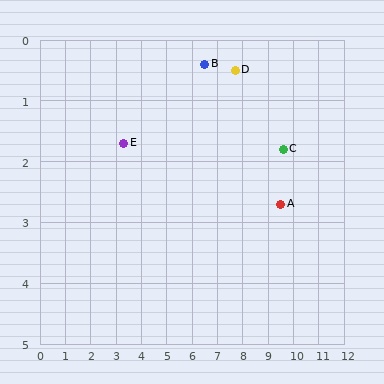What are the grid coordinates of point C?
Point C is at approximately (9.6, 1.8).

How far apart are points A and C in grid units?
Points A and C are about 0.9 grid units apart.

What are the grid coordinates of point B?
Point B is at approximately (6.5, 0.4).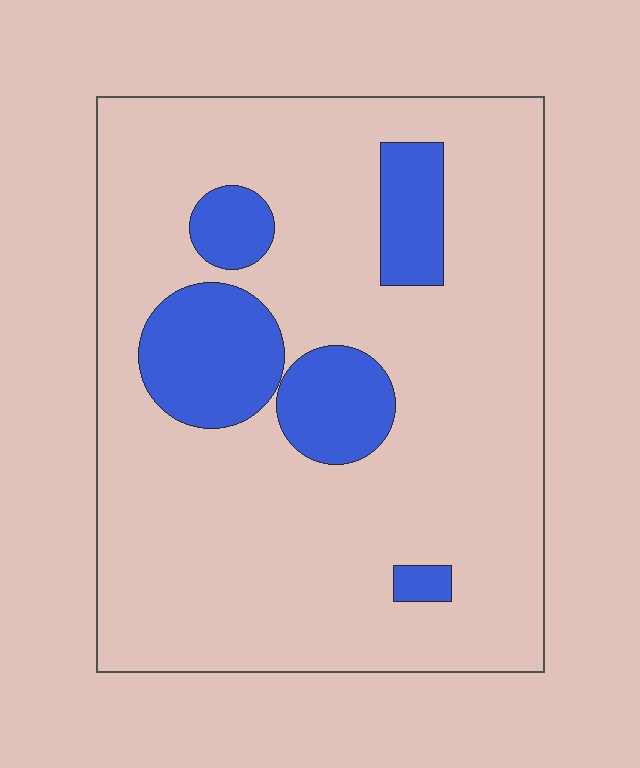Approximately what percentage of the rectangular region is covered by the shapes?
Approximately 20%.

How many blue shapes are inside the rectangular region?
5.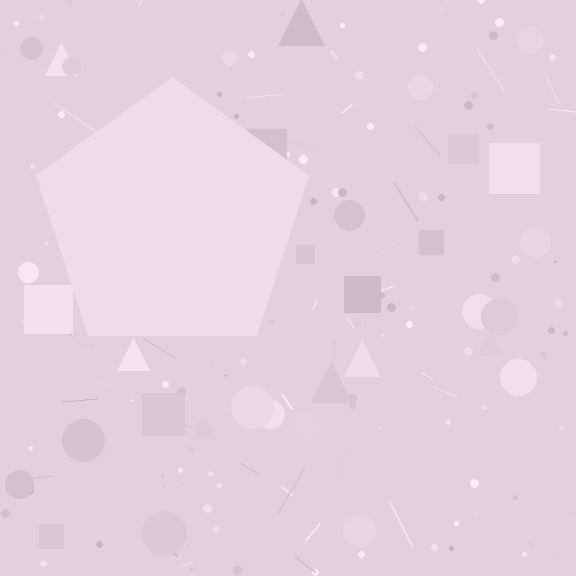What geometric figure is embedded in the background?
A pentagon is embedded in the background.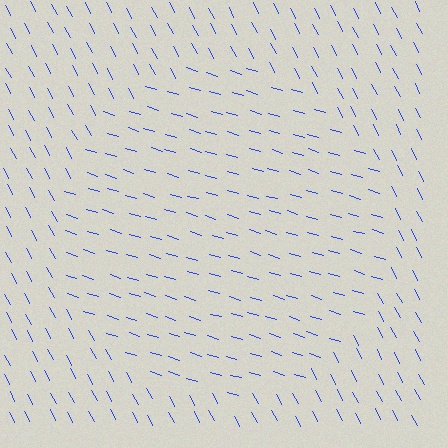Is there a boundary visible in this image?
Yes, there is a texture boundary formed by a change in line orientation.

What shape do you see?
I see a circle.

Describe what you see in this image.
The image is filled with small blue line segments. A circle region in the image has lines oriented differently from the surrounding lines, creating a visible texture boundary.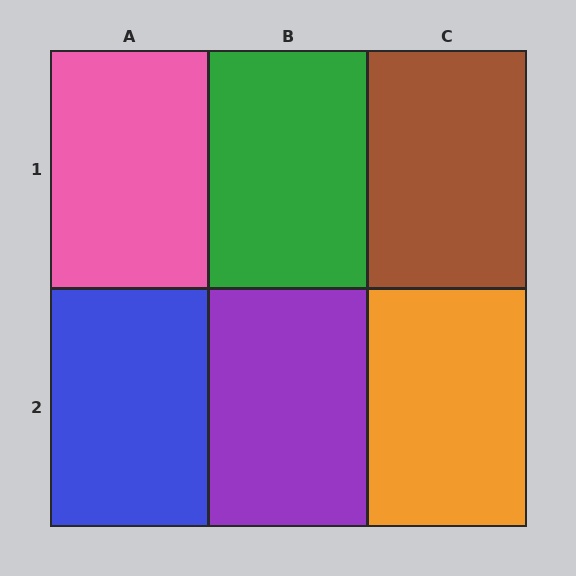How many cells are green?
1 cell is green.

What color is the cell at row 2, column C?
Orange.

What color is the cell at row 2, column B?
Purple.